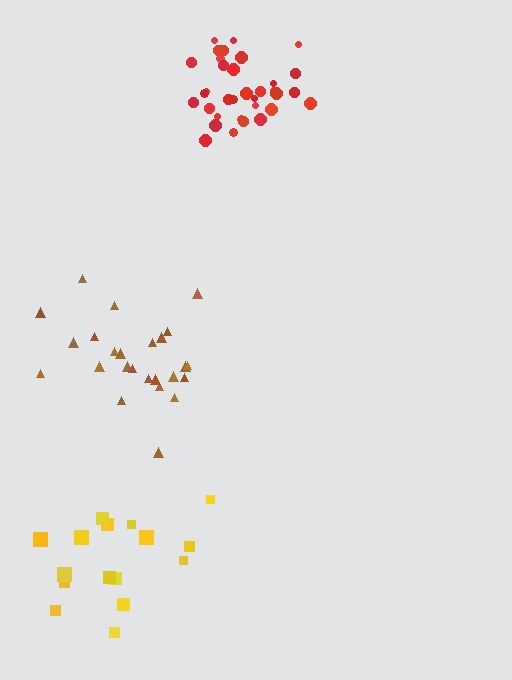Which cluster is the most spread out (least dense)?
Yellow.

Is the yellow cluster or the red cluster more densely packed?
Red.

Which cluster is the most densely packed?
Red.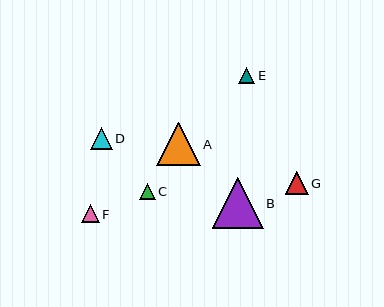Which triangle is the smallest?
Triangle C is the smallest with a size of approximately 16 pixels.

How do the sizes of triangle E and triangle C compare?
Triangle E and triangle C are approximately the same size.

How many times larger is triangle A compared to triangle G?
Triangle A is approximately 1.9 times the size of triangle G.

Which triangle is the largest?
Triangle B is the largest with a size of approximately 51 pixels.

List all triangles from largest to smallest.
From largest to smallest: B, A, G, D, F, E, C.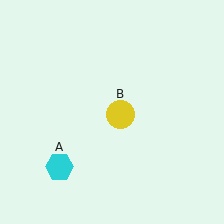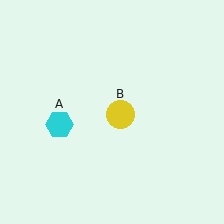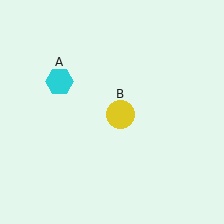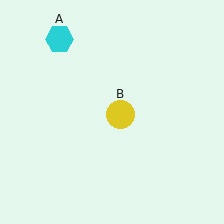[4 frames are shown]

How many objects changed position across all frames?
1 object changed position: cyan hexagon (object A).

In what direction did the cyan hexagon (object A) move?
The cyan hexagon (object A) moved up.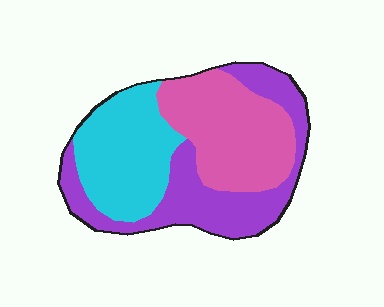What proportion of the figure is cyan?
Cyan takes up between a sixth and a third of the figure.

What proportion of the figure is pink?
Pink takes up about one third (1/3) of the figure.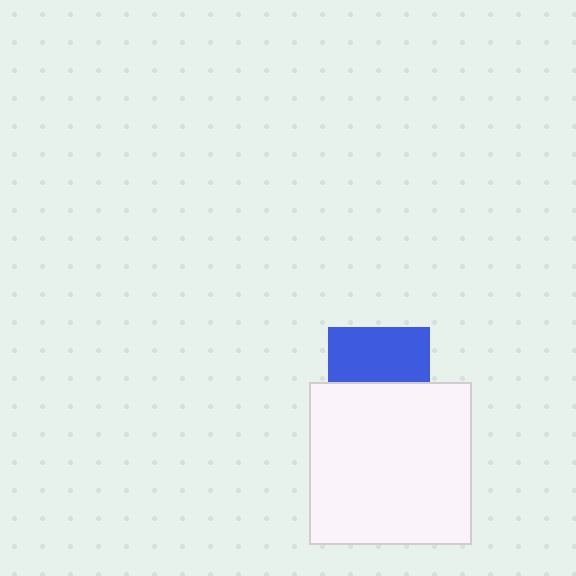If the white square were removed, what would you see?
You would see the complete blue square.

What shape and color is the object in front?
The object in front is a white square.